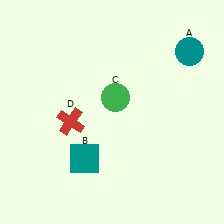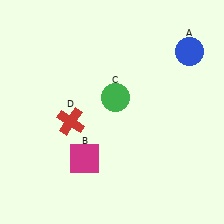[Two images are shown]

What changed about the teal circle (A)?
In Image 1, A is teal. In Image 2, it changed to blue.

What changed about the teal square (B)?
In Image 1, B is teal. In Image 2, it changed to magenta.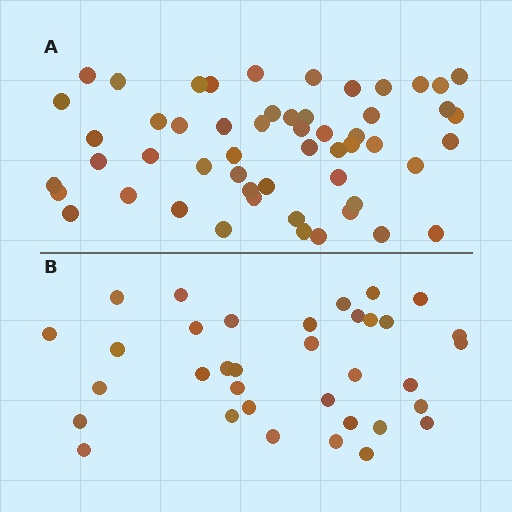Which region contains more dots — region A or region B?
Region A (the top region) has more dots.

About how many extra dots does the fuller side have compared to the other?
Region A has approximately 20 more dots than region B.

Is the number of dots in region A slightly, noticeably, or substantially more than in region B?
Region A has substantially more. The ratio is roughly 1.5 to 1.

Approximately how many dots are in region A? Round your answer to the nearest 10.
About 50 dots. (The exact count is 54, which rounds to 50.)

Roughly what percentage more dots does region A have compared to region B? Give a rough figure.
About 55% more.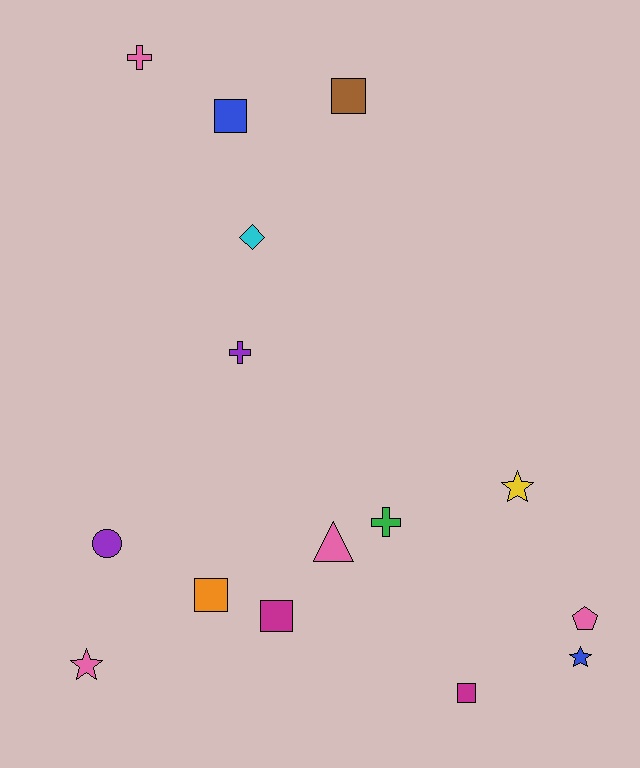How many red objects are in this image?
There are no red objects.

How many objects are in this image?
There are 15 objects.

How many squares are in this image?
There are 5 squares.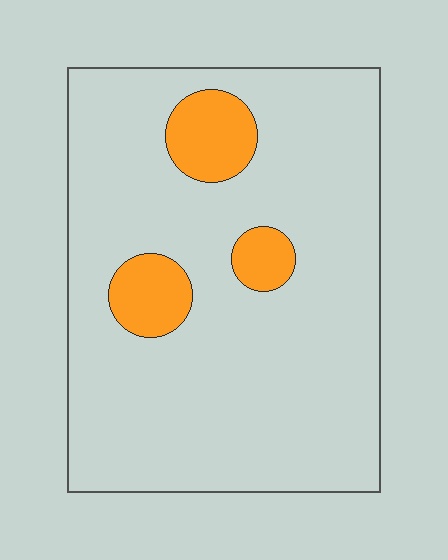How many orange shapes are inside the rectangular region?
3.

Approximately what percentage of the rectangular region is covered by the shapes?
Approximately 10%.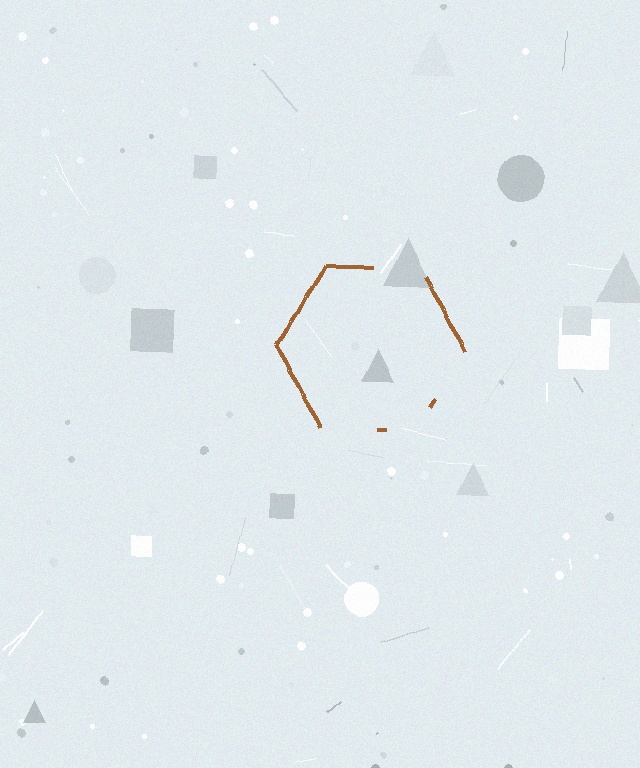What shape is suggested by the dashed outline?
The dashed outline suggests a hexagon.